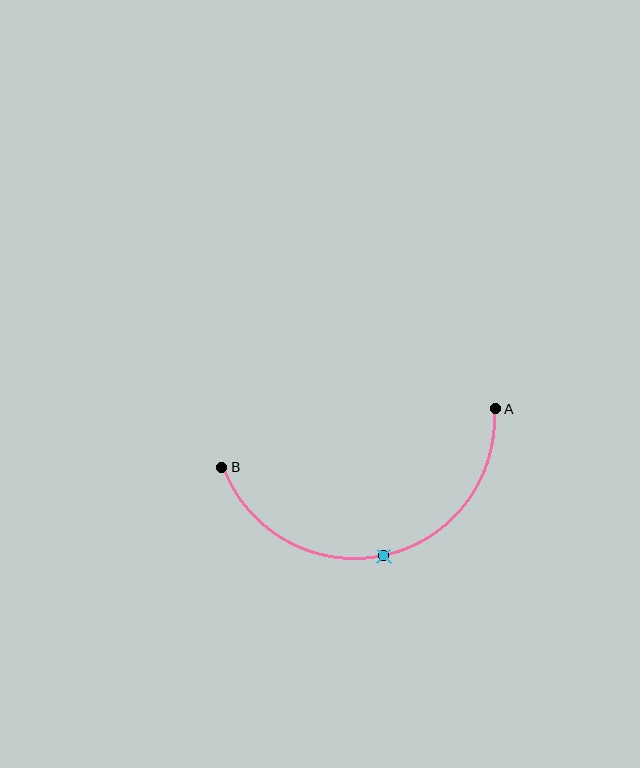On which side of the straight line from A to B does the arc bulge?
The arc bulges below the straight line connecting A and B.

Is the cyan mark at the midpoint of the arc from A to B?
Yes. The cyan mark lies on the arc at equal arc-length from both A and B — it is the arc midpoint.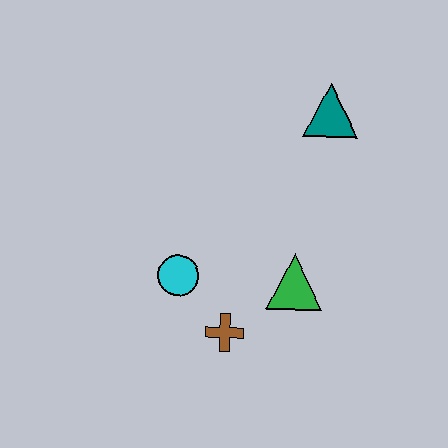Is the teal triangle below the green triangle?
No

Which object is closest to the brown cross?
The cyan circle is closest to the brown cross.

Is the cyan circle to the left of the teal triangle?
Yes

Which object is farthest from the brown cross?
The teal triangle is farthest from the brown cross.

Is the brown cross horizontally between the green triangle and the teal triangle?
No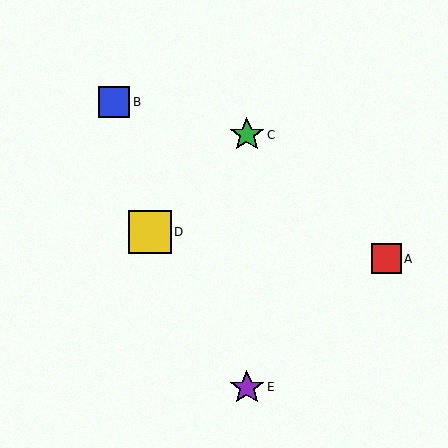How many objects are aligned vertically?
2 objects (C, E) are aligned vertically.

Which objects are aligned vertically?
Objects C, E are aligned vertically.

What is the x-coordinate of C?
Object C is at x≈247.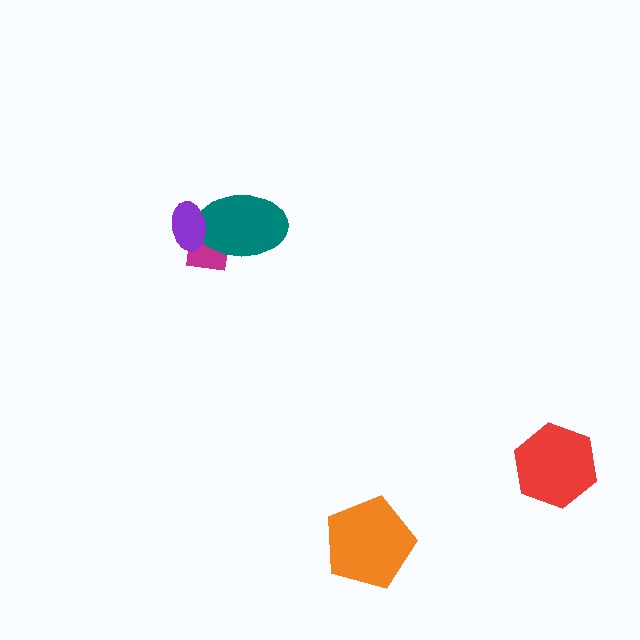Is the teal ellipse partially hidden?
Yes, it is partially covered by another shape.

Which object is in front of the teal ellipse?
The purple ellipse is in front of the teal ellipse.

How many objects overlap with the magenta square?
2 objects overlap with the magenta square.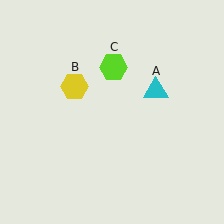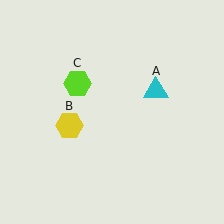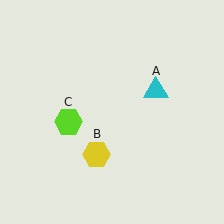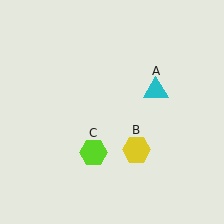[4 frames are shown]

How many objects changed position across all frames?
2 objects changed position: yellow hexagon (object B), lime hexagon (object C).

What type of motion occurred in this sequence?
The yellow hexagon (object B), lime hexagon (object C) rotated counterclockwise around the center of the scene.